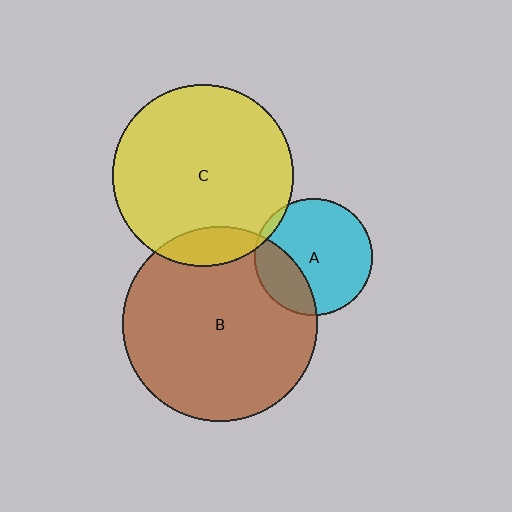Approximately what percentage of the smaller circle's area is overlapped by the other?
Approximately 10%.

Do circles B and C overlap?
Yes.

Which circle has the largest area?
Circle B (brown).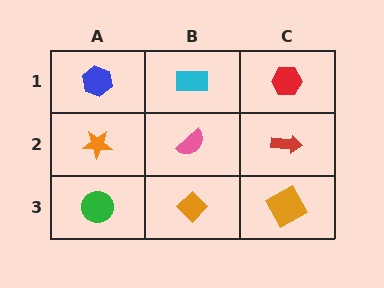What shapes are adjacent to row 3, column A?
An orange star (row 2, column A), an orange diamond (row 3, column B).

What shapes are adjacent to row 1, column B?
A pink semicircle (row 2, column B), a blue hexagon (row 1, column A), a red hexagon (row 1, column C).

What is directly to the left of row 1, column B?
A blue hexagon.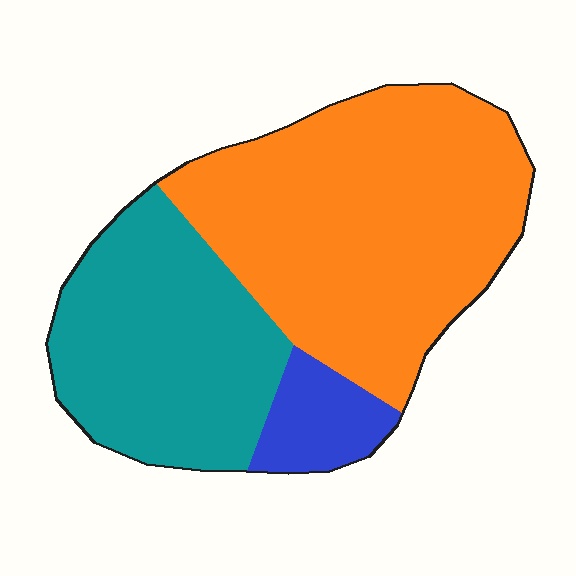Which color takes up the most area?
Orange, at roughly 55%.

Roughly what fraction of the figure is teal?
Teal takes up about three eighths (3/8) of the figure.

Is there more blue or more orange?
Orange.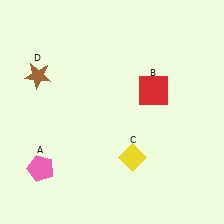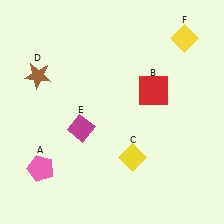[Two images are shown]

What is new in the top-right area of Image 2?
A yellow diamond (F) was added in the top-right area of Image 2.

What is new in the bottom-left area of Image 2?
A magenta diamond (E) was added in the bottom-left area of Image 2.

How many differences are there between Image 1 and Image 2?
There are 2 differences between the two images.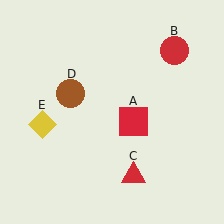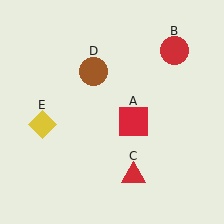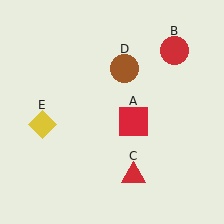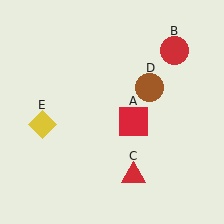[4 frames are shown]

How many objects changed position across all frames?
1 object changed position: brown circle (object D).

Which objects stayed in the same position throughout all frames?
Red square (object A) and red circle (object B) and red triangle (object C) and yellow diamond (object E) remained stationary.